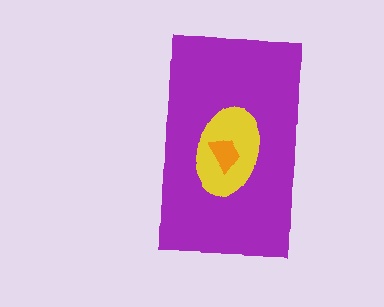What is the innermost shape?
The orange trapezoid.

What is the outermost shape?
The purple rectangle.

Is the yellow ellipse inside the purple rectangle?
Yes.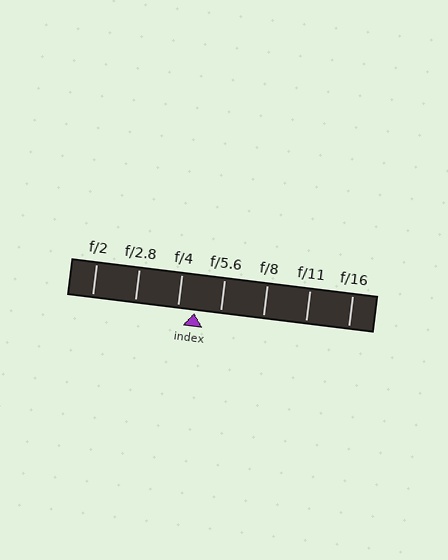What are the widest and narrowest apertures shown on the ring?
The widest aperture shown is f/2 and the narrowest is f/16.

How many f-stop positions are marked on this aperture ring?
There are 7 f-stop positions marked.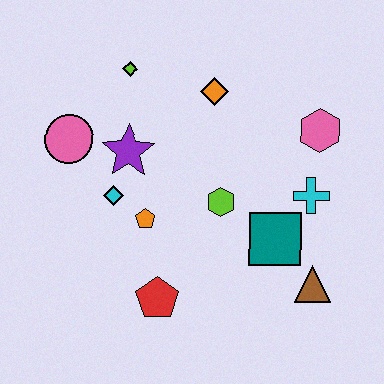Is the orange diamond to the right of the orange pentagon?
Yes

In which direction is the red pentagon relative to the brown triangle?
The red pentagon is to the left of the brown triangle.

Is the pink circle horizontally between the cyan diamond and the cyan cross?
No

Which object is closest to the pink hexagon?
The cyan cross is closest to the pink hexagon.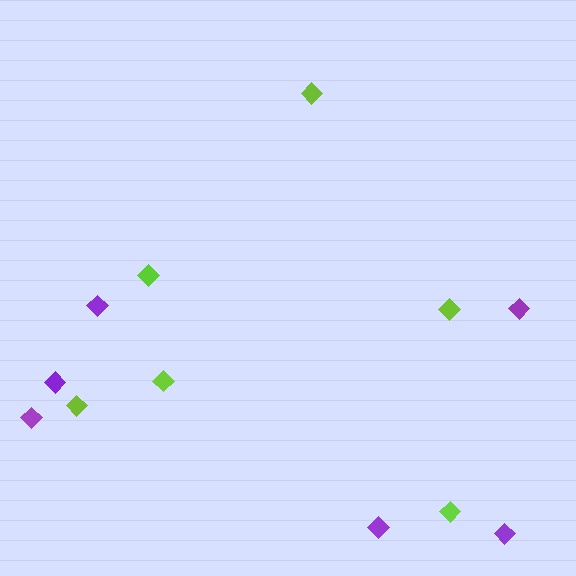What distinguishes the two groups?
There are 2 groups: one group of purple diamonds (6) and one group of lime diamonds (6).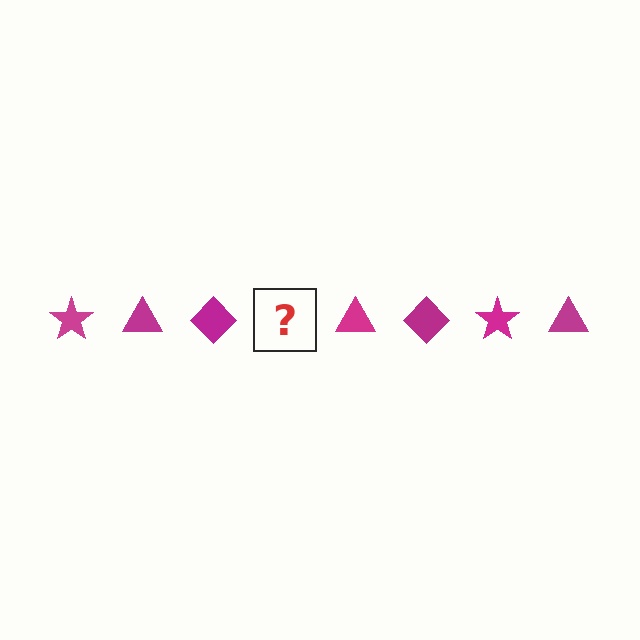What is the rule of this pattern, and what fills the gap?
The rule is that the pattern cycles through star, triangle, diamond shapes in magenta. The gap should be filled with a magenta star.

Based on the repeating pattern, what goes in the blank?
The blank should be a magenta star.